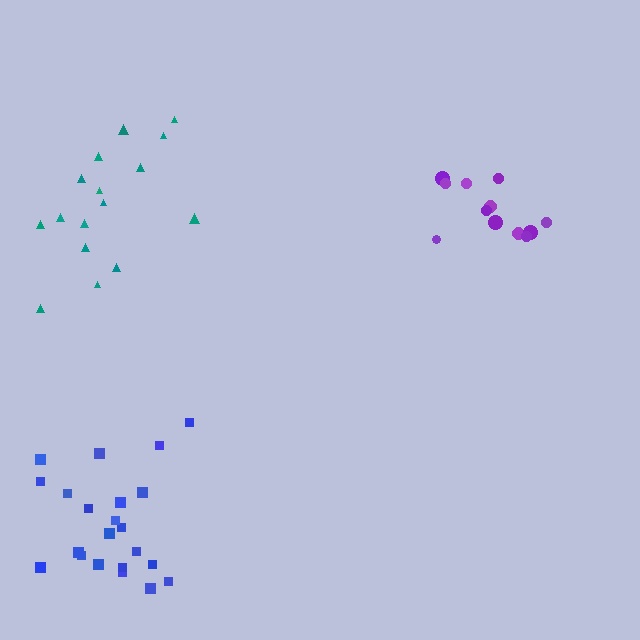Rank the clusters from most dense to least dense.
purple, blue, teal.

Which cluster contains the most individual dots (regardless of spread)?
Blue (22).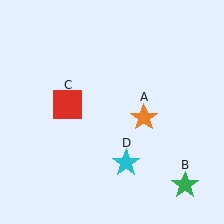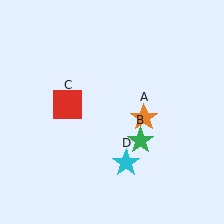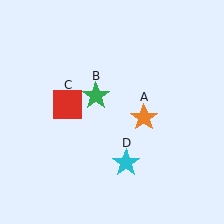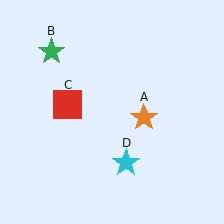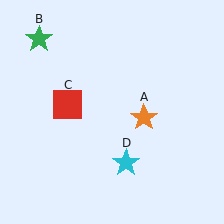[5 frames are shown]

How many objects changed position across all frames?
1 object changed position: green star (object B).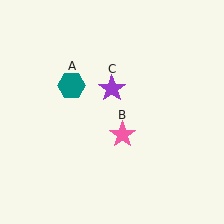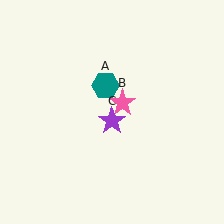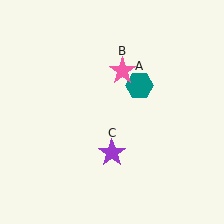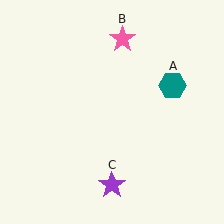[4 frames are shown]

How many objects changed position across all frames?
3 objects changed position: teal hexagon (object A), pink star (object B), purple star (object C).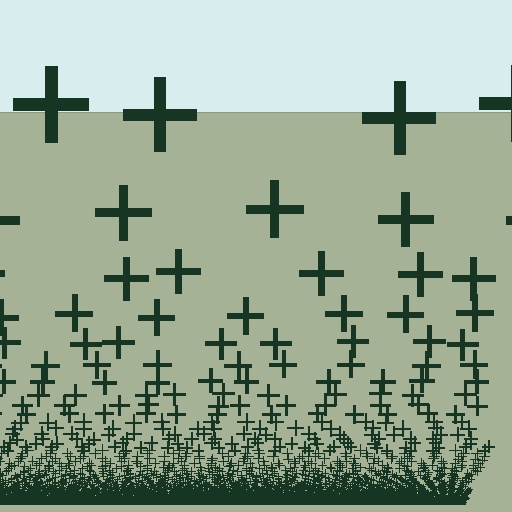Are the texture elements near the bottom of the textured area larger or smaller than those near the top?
Smaller. The gradient is inverted — elements near the bottom are smaller and denser.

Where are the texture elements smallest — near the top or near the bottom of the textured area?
Near the bottom.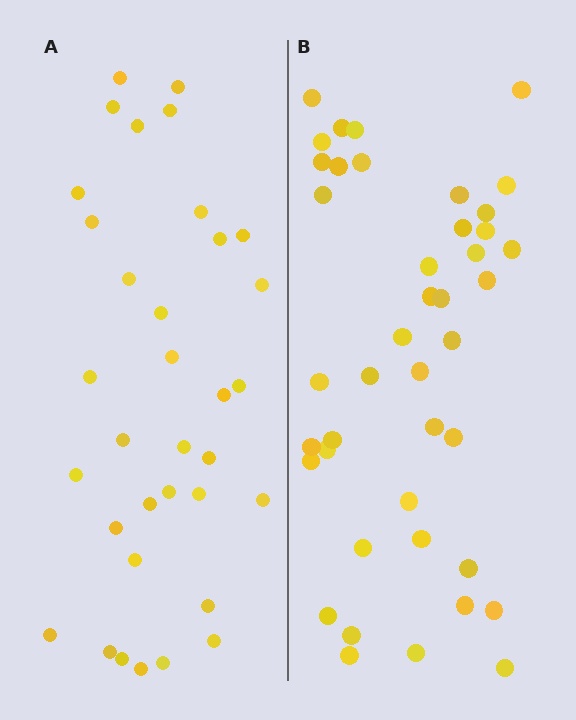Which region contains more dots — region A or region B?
Region B (the right region) has more dots.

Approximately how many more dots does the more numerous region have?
Region B has roughly 8 or so more dots than region A.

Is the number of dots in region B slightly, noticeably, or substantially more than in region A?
Region B has only slightly more — the two regions are fairly close. The ratio is roughly 1.2 to 1.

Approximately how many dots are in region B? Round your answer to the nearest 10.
About 40 dots. (The exact count is 42, which rounds to 40.)